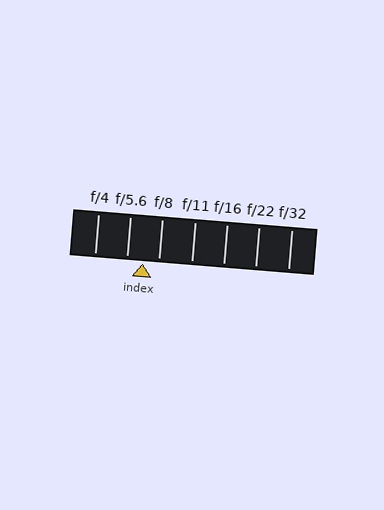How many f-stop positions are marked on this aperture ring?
There are 7 f-stop positions marked.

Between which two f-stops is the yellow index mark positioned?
The index mark is between f/5.6 and f/8.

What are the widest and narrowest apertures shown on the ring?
The widest aperture shown is f/4 and the narrowest is f/32.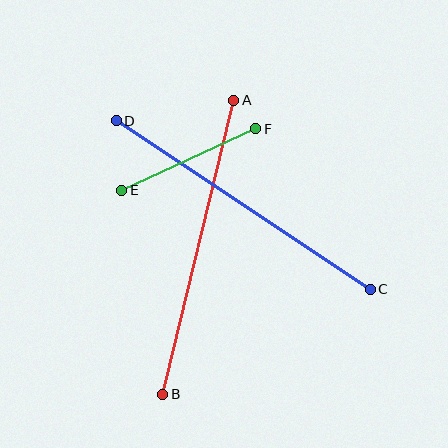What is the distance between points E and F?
The distance is approximately 148 pixels.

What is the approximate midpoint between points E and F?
The midpoint is at approximately (189, 160) pixels.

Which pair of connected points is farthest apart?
Points C and D are farthest apart.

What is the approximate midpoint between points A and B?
The midpoint is at approximately (198, 247) pixels.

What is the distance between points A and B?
The distance is approximately 303 pixels.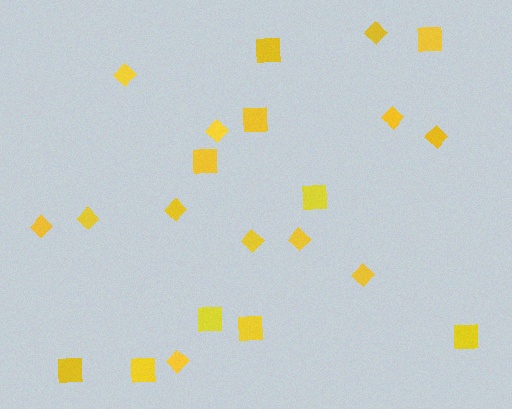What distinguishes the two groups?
There are 2 groups: one group of diamonds (12) and one group of squares (10).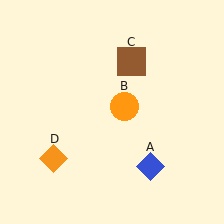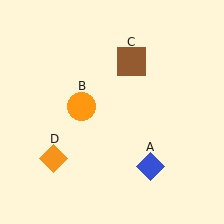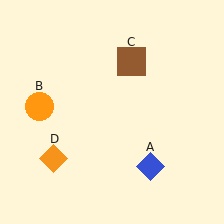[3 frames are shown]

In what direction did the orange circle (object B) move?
The orange circle (object B) moved left.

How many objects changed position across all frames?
1 object changed position: orange circle (object B).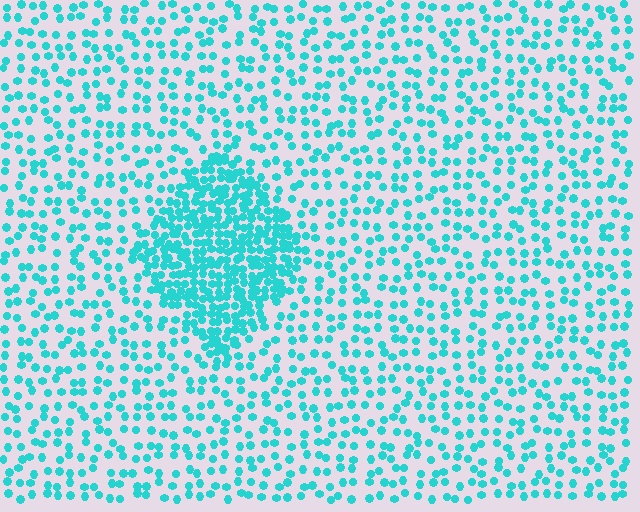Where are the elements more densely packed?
The elements are more densely packed inside the diamond boundary.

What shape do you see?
I see a diamond.